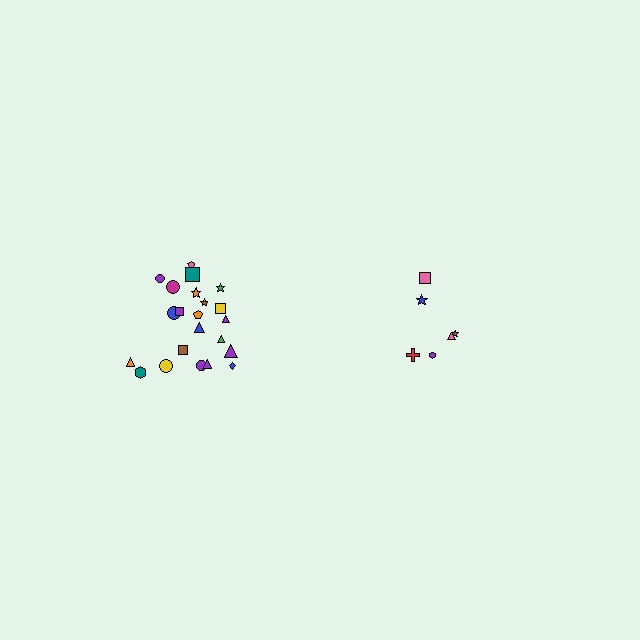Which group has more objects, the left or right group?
The left group.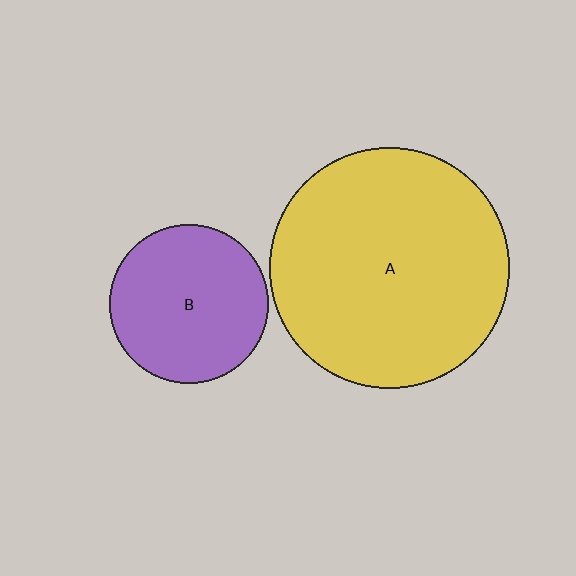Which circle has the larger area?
Circle A (yellow).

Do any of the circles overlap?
No, none of the circles overlap.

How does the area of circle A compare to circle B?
Approximately 2.3 times.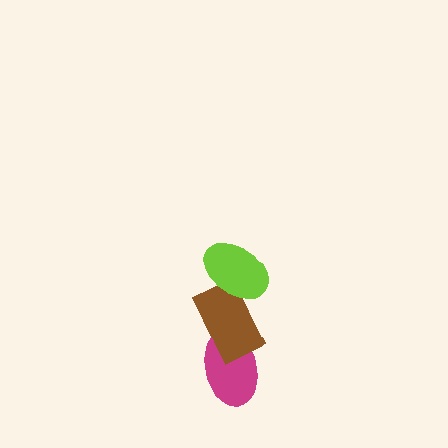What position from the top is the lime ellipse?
The lime ellipse is 1st from the top.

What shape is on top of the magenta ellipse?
The brown rectangle is on top of the magenta ellipse.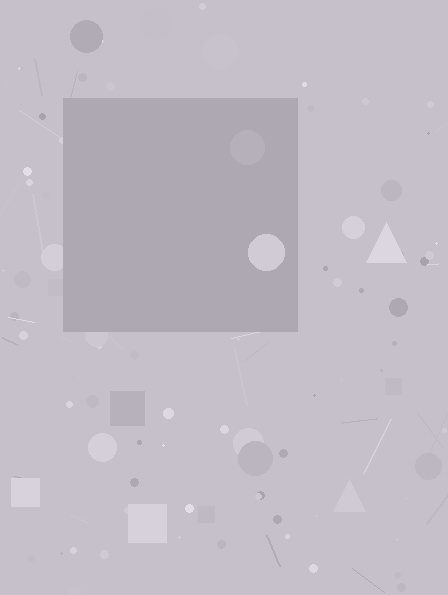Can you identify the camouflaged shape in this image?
The camouflaged shape is a square.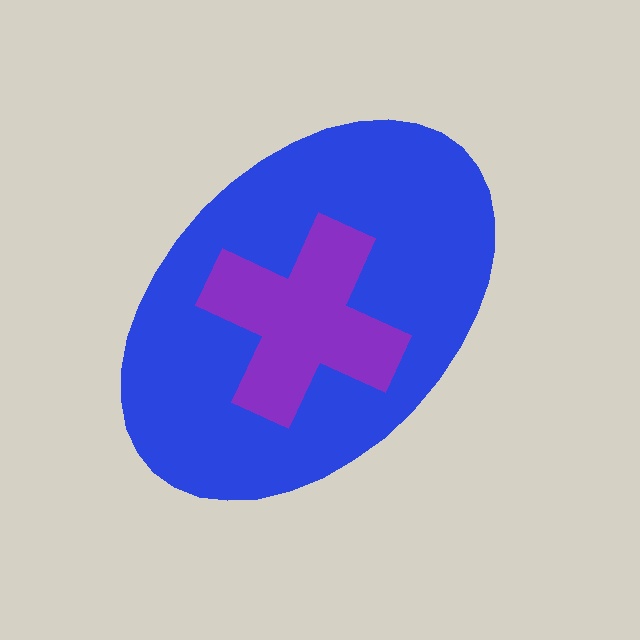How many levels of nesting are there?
2.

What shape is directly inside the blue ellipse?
The purple cross.